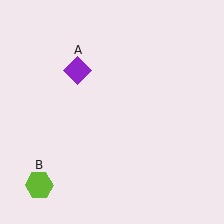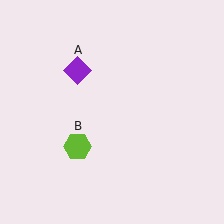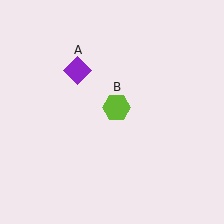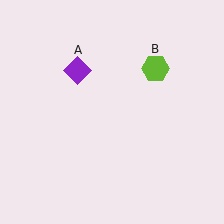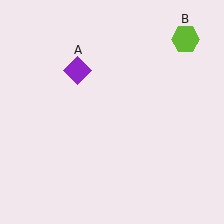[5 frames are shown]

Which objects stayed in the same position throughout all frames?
Purple diamond (object A) remained stationary.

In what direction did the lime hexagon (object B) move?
The lime hexagon (object B) moved up and to the right.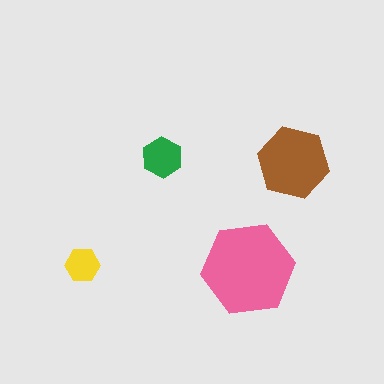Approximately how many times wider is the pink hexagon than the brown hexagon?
About 1.5 times wider.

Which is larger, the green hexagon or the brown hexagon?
The brown one.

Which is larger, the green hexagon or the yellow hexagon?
The green one.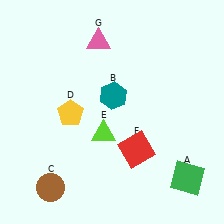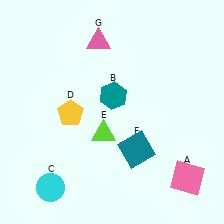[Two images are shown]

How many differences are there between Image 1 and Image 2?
There are 3 differences between the two images.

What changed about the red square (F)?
In Image 1, F is red. In Image 2, it changed to teal.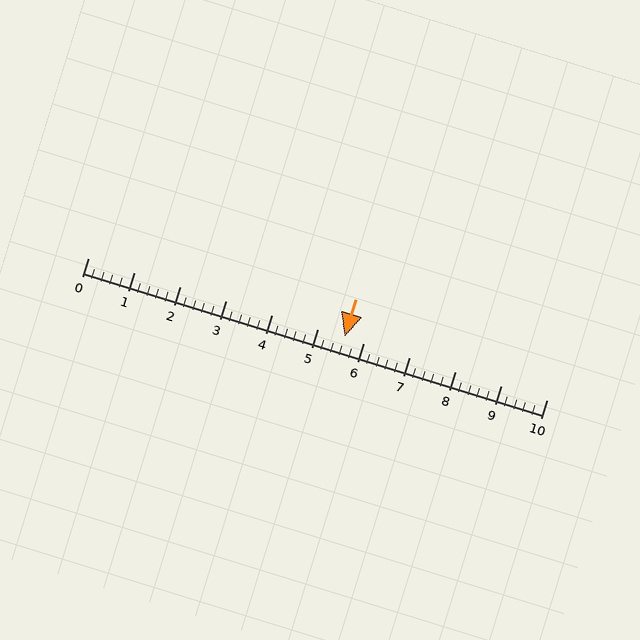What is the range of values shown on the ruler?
The ruler shows values from 0 to 10.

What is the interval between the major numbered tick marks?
The major tick marks are spaced 1 units apart.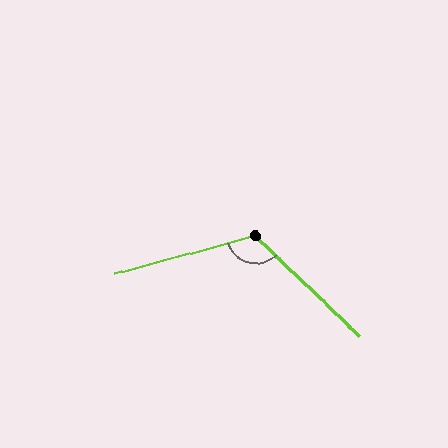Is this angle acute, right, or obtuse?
It is obtuse.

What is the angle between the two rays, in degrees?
Approximately 121 degrees.